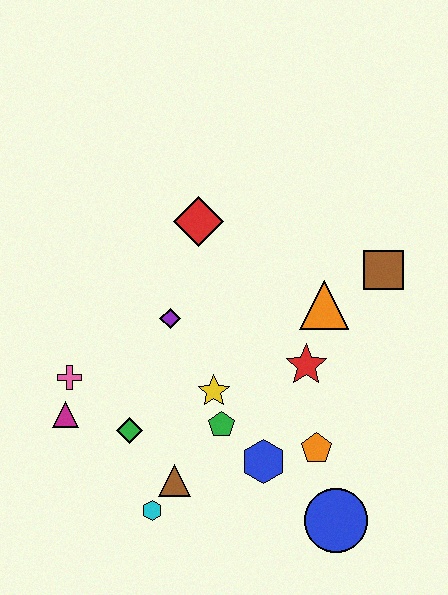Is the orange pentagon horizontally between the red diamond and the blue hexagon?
No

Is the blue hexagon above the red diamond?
No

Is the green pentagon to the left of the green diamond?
No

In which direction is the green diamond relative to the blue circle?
The green diamond is to the left of the blue circle.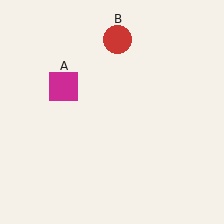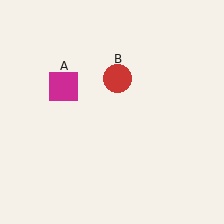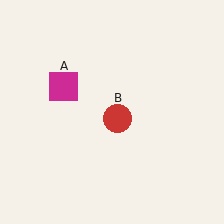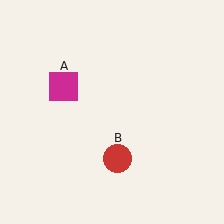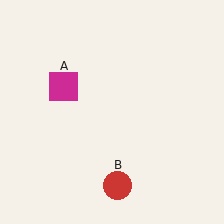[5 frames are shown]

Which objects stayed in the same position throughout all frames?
Magenta square (object A) remained stationary.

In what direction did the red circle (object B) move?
The red circle (object B) moved down.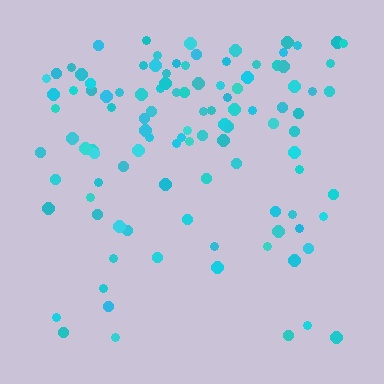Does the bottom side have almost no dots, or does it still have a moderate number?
Still a moderate number, just noticeably fewer than the top.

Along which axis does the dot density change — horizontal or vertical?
Vertical.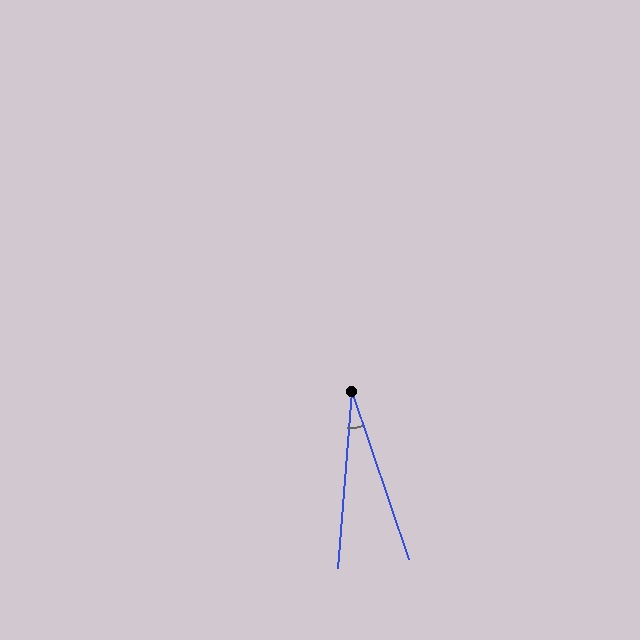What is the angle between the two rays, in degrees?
Approximately 23 degrees.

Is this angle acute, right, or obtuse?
It is acute.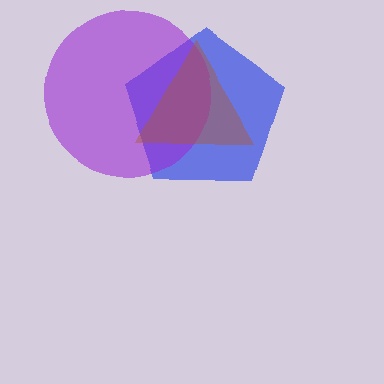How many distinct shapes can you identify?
There are 3 distinct shapes: a blue pentagon, a purple circle, a brown triangle.